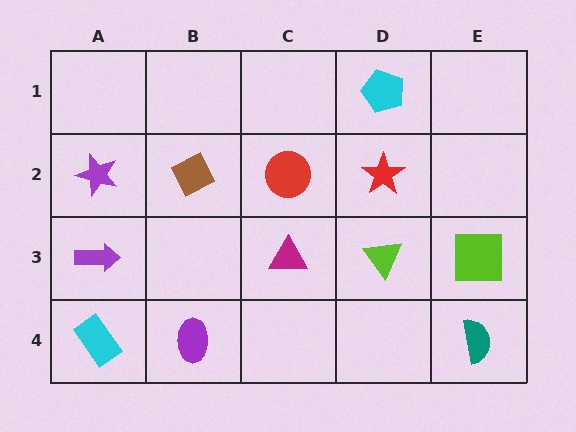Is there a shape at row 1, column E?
No, that cell is empty.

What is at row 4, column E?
A teal semicircle.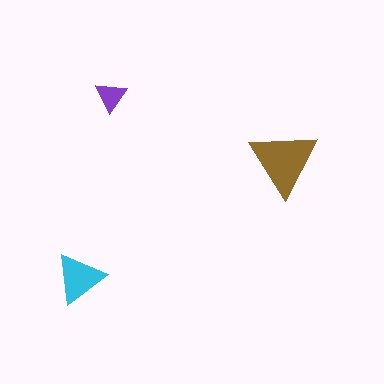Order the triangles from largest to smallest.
the brown one, the cyan one, the purple one.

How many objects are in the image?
There are 3 objects in the image.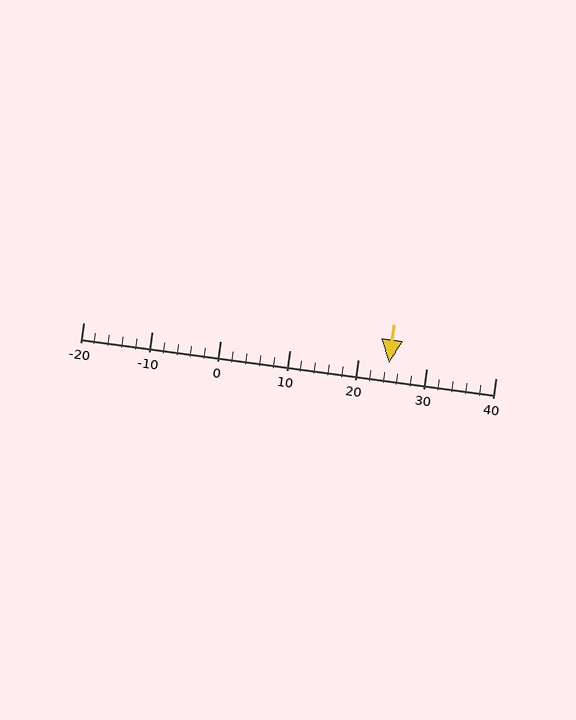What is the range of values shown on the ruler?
The ruler shows values from -20 to 40.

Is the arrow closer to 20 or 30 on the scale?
The arrow is closer to 20.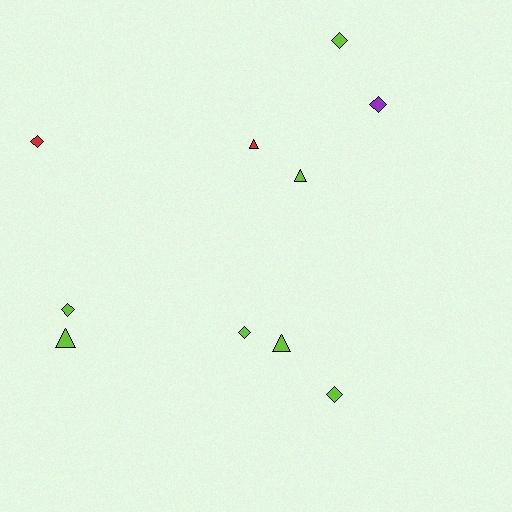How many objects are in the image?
There are 10 objects.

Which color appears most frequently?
Lime, with 7 objects.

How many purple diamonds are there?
There is 1 purple diamond.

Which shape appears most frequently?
Diamond, with 6 objects.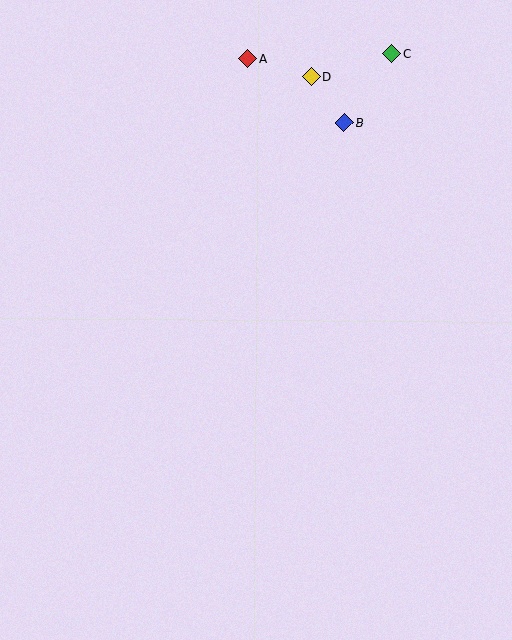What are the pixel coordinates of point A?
Point A is at (248, 59).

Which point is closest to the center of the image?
Point B at (344, 122) is closest to the center.